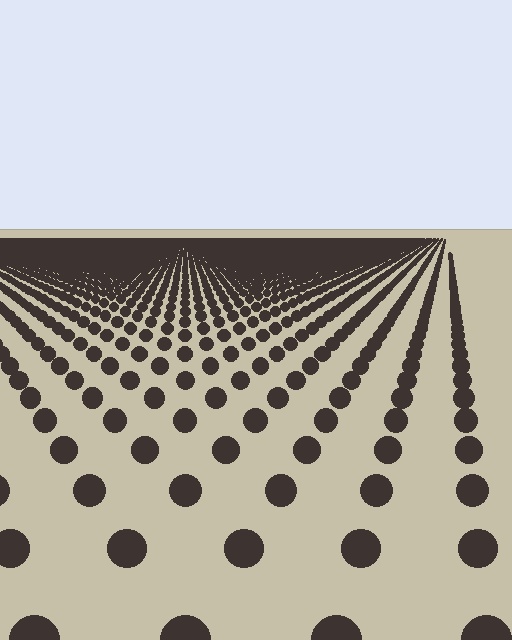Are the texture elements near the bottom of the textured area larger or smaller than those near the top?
Larger. Near the bottom, elements are closer to the viewer and appear at a bigger on-screen size.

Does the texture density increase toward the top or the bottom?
Density increases toward the top.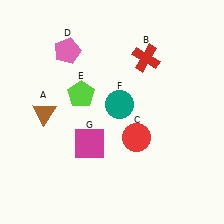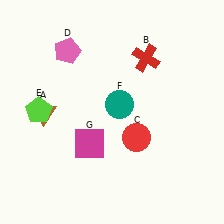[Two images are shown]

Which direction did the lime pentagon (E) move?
The lime pentagon (E) moved left.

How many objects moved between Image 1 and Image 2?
1 object moved between the two images.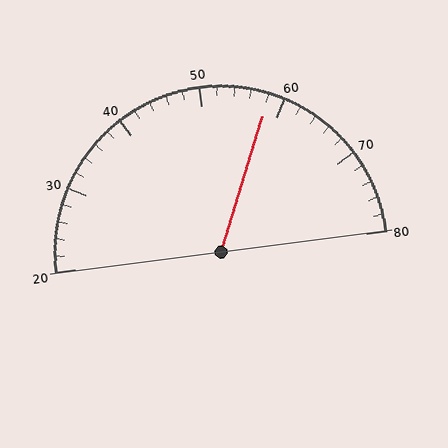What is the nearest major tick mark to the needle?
The nearest major tick mark is 60.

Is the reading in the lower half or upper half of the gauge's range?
The reading is in the upper half of the range (20 to 80).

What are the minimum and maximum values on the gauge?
The gauge ranges from 20 to 80.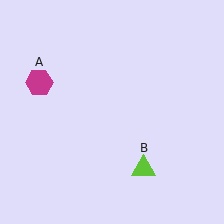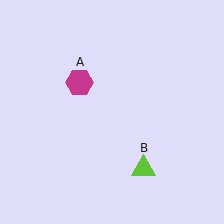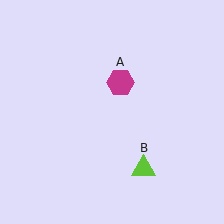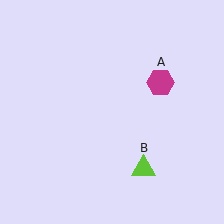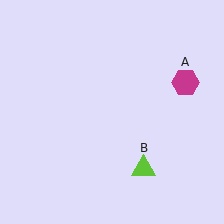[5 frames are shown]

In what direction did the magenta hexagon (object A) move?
The magenta hexagon (object A) moved right.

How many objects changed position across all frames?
1 object changed position: magenta hexagon (object A).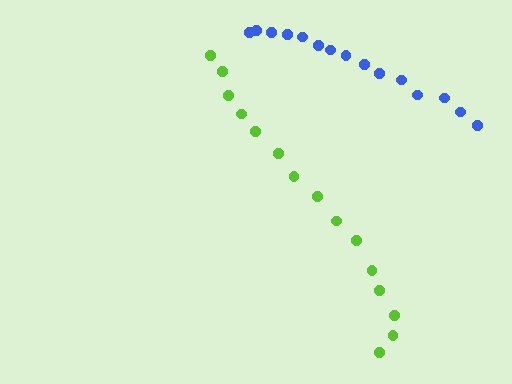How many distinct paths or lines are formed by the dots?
There are 2 distinct paths.